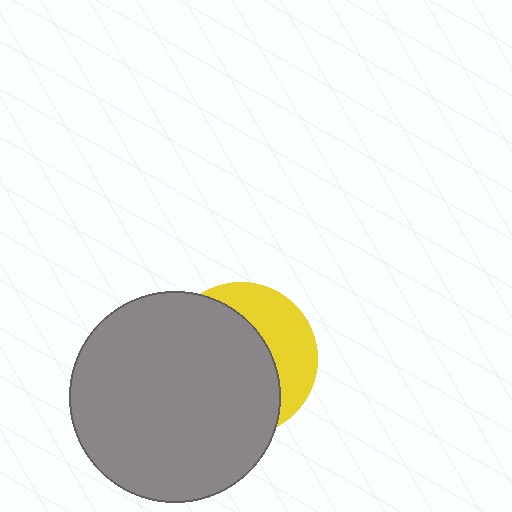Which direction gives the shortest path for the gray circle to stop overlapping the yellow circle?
Moving left gives the shortest separation.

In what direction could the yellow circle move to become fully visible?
The yellow circle could move right. That would shift it out from behind the gray circle entirely.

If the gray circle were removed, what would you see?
You would see the complete yellow circle.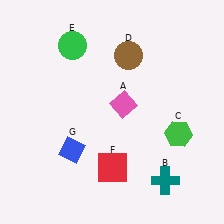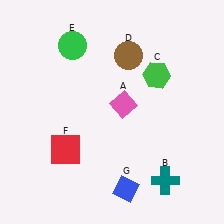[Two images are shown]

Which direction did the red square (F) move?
The red square (F) moved left.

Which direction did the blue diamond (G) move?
The blue diamond (G) moved right.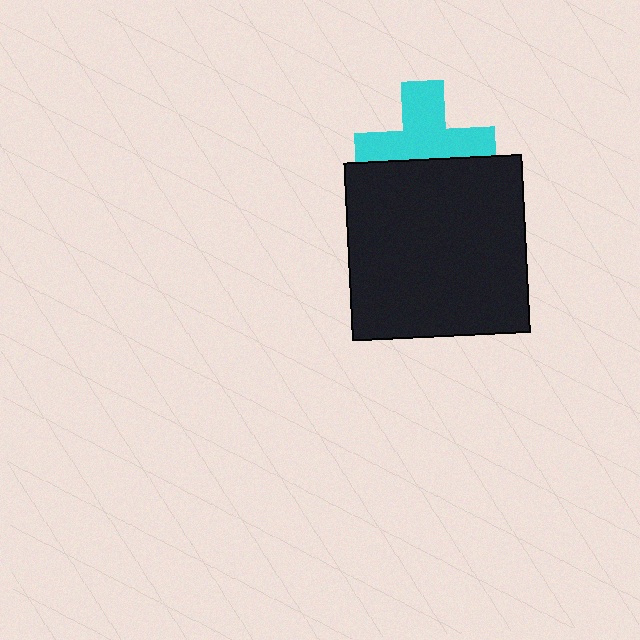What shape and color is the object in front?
The object in front is a black square.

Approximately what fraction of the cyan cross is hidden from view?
Roughly 40% of the cyan cross is hidden behind the black square.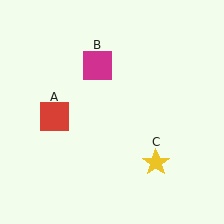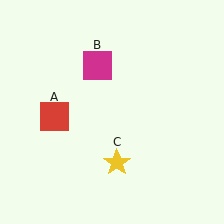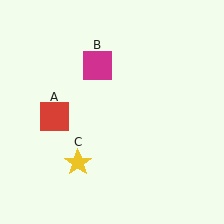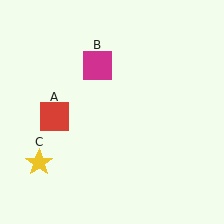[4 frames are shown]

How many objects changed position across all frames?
1 object changed position: yellow star (object C).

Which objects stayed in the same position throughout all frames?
Red square (object A) and magenta square (object B) remained stationary.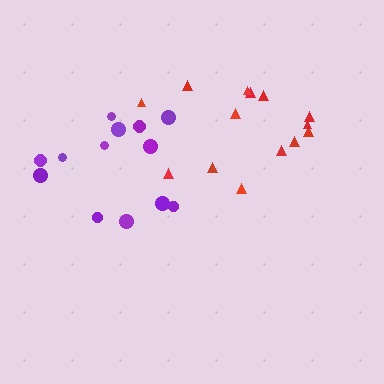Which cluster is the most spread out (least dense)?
Red.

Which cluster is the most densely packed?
Purple.